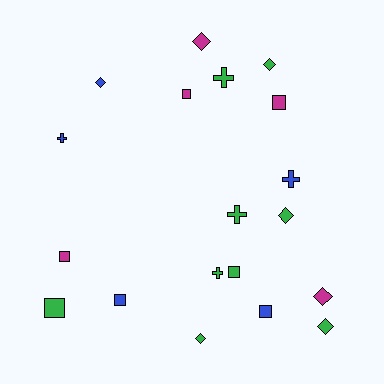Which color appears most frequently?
Green, with 9 objects.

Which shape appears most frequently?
Diamond, with 7 objects.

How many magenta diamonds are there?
There are 2 magenta diamonds.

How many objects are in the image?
There are 19 objects.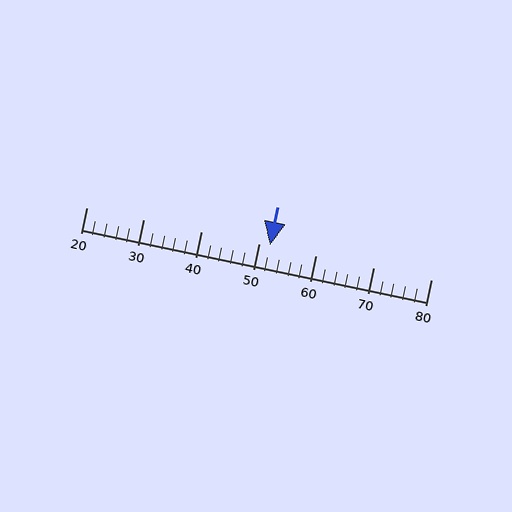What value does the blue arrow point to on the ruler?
The blue arrow points to approximately 52.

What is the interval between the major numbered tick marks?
The major tick marks are spaced 10 units apart.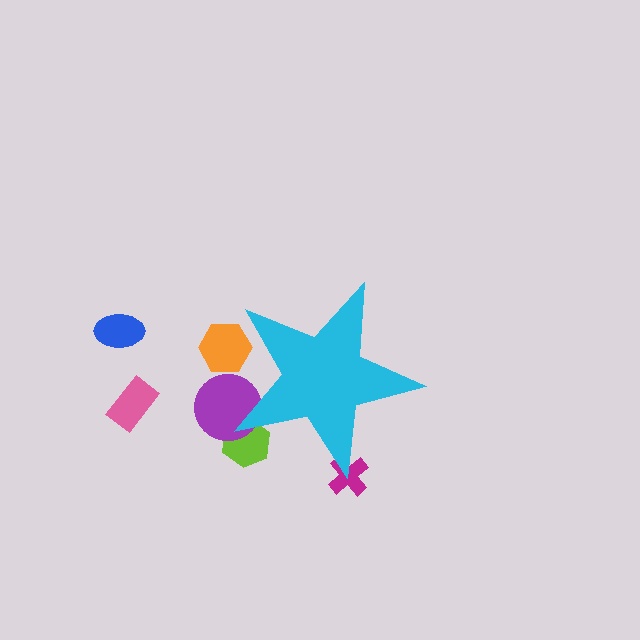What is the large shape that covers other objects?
A cyan star.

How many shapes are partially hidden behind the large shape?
4 shapes are partially hidden.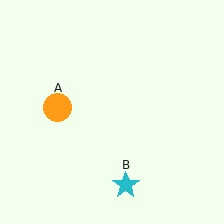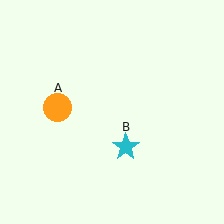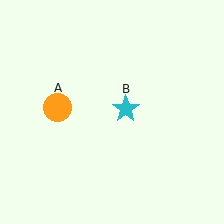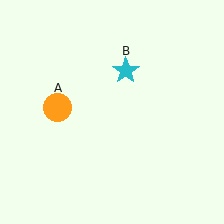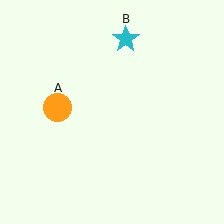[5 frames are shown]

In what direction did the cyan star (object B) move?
The cyan star (object B) moved up.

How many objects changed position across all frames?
1 object changed position: cyan star (object B).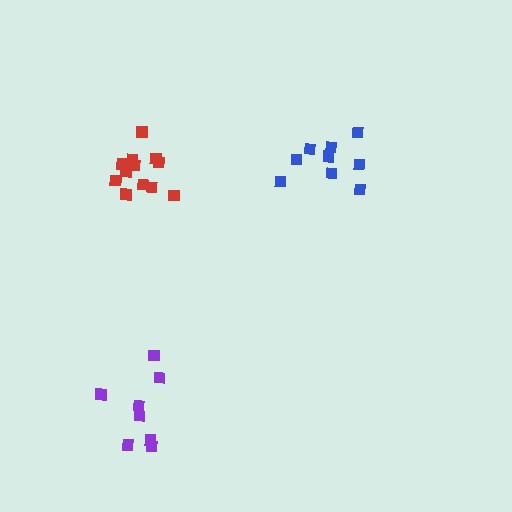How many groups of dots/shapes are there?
There are 3 groups.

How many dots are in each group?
Group 1: 9 dots, Group 2: 8 dots, Group 3: 12 dots (29 total).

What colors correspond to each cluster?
The clusters are colored: blue, purple, red.